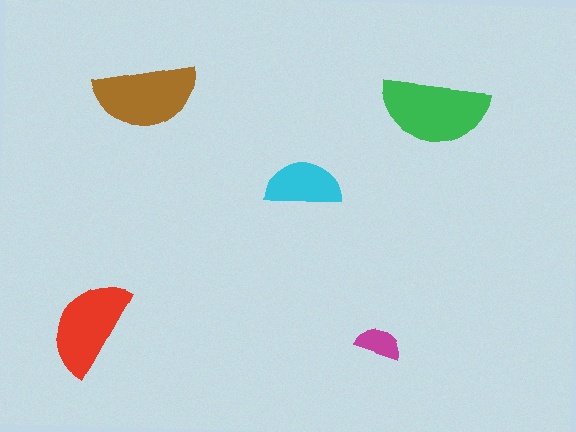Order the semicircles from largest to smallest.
the green one, the brown one, the red one, the cyan one, the magenta one.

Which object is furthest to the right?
The green semicircle is rightmost.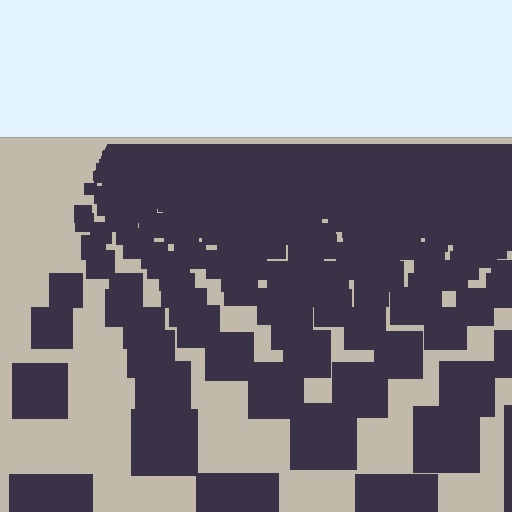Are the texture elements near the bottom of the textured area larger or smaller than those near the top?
Larger. Near the bottom, elements are closer to the viewer and appear at a bigger on-screen size.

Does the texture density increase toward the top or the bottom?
Density increases toward the top.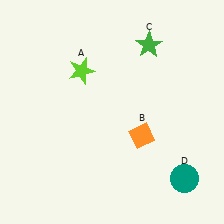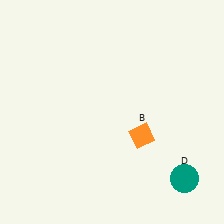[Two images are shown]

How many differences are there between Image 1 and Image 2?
There are 2 differences between the two images.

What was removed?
The lime star (A), the green star (C) were removed in Image 2.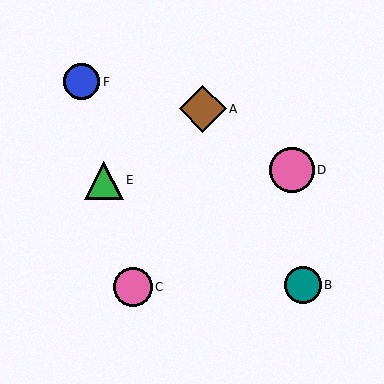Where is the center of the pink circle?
The center of the pink circle is at (292, 170).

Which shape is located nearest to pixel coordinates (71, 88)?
The blue circle (labeled F) at (82, 82) is nearest to that location.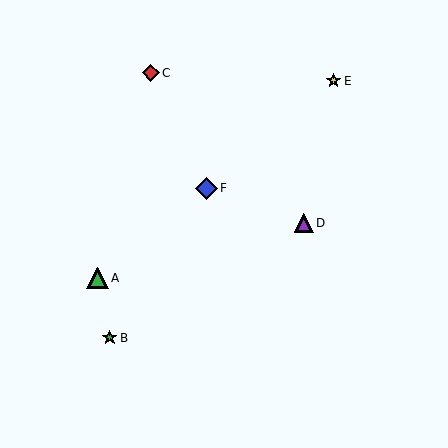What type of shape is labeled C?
Shape C is a red diamond.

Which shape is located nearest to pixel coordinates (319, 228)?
The purple triangle (labeled D) at (304, 223) is nearest to that location.